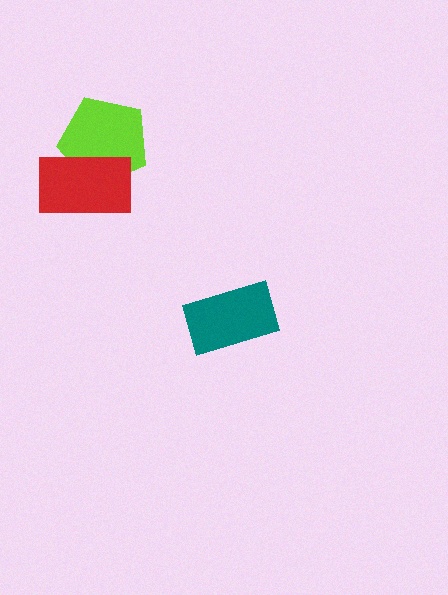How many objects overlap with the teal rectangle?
0 objects overlap with the teal rectangle.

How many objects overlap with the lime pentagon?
1 object overlaps with the lime pentagon.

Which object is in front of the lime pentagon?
The red rectangle is in front of the lime pentagon.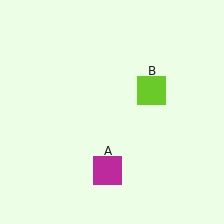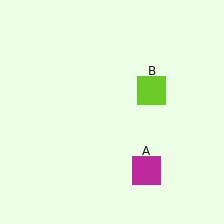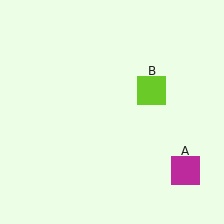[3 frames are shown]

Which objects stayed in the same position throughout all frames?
Lime square (object B) remained stationary.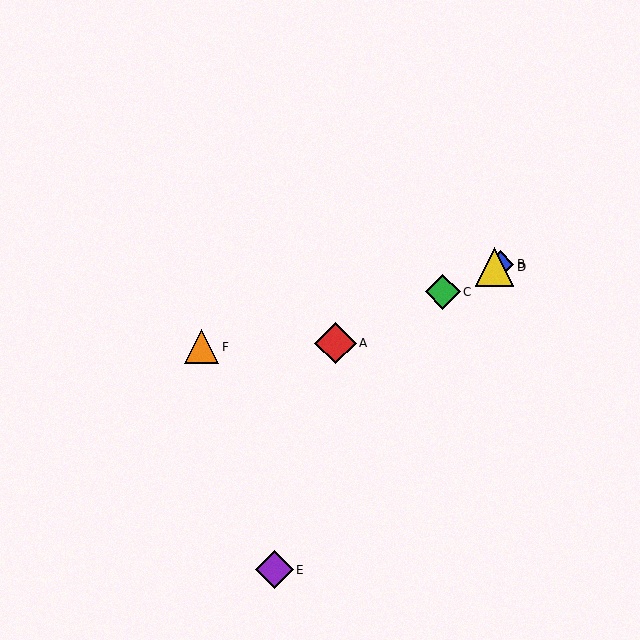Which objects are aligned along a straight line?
Objects A, B, C, D are aligned along a straight line.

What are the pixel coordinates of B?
Object B is at (500, 264).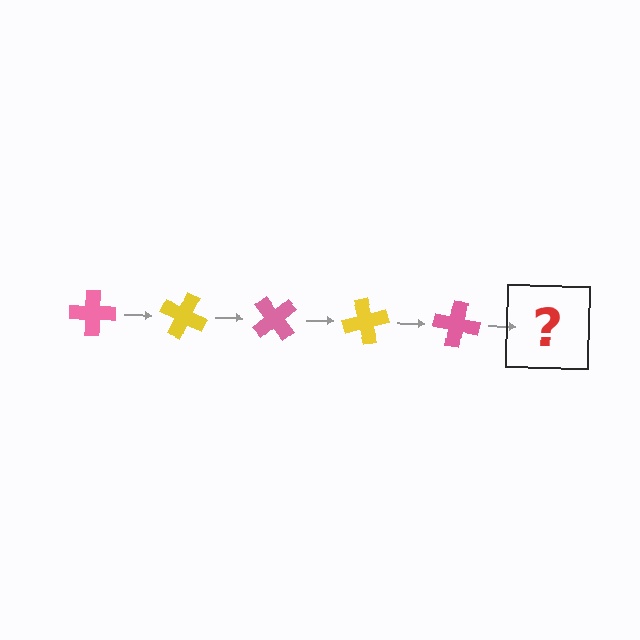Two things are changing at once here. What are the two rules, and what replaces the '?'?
The two rules are that it rotates 25 degrees each step and the color cycles through pink and yellow. The '?' should be a yellow cross, rotated 125 degrees from the start.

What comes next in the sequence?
The next element should be a yellow cross, rotated 125 degrees from the start.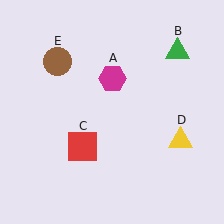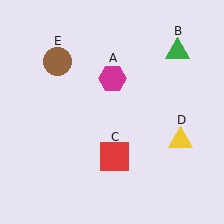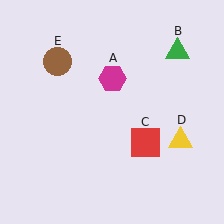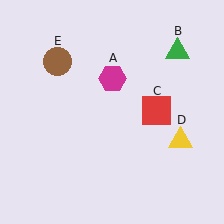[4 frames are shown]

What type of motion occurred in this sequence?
The red square (object C) rotated counterclockwise around the center of the scene.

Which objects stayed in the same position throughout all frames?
Magenta hexagon (object A) and green triangle (object B) and yellow triangle (object D) and brown circle (object E) remained stationary.